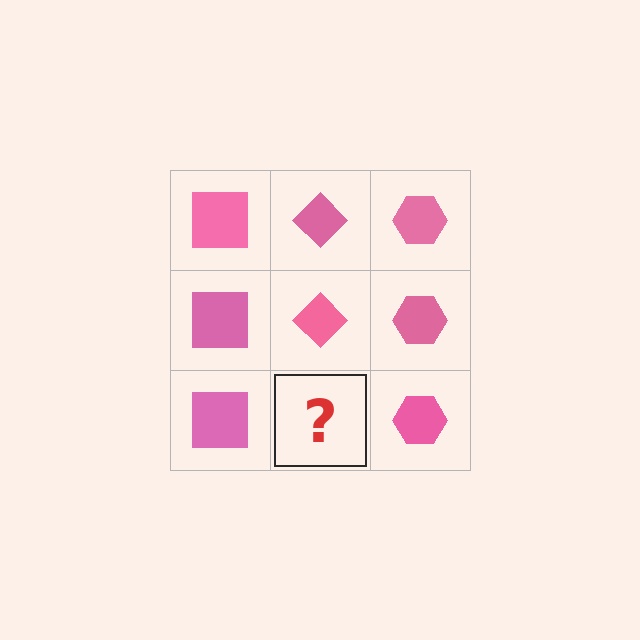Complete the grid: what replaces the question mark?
The question mark should be replaced with a pink diamond.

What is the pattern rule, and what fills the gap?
The rule is that each column has a consistent shape. The gap should be filled with a pink diamond.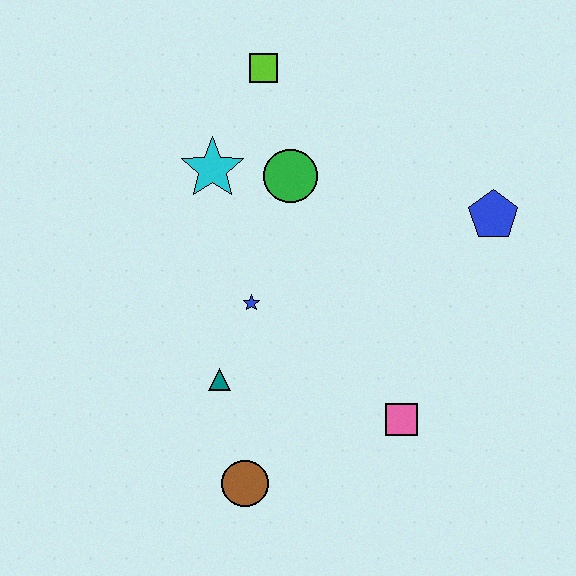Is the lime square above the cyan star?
Yes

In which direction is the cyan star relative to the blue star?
The cyan star is above the blue star.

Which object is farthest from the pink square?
The lime square is farthest from the pink square.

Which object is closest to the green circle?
The cyan star is closest to the green circle.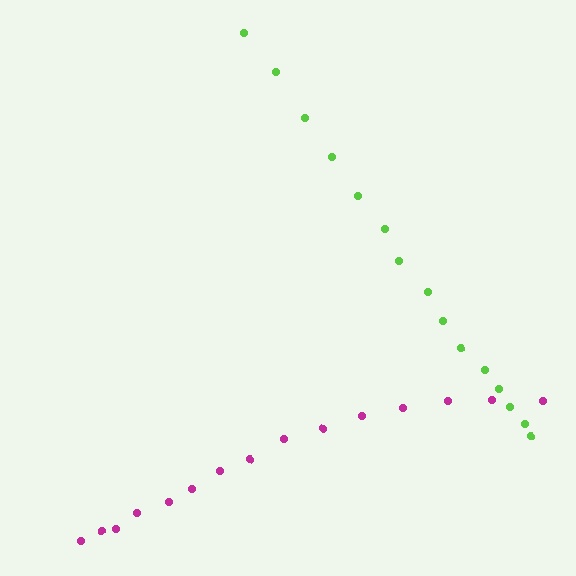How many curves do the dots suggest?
There are 2 distinct paths.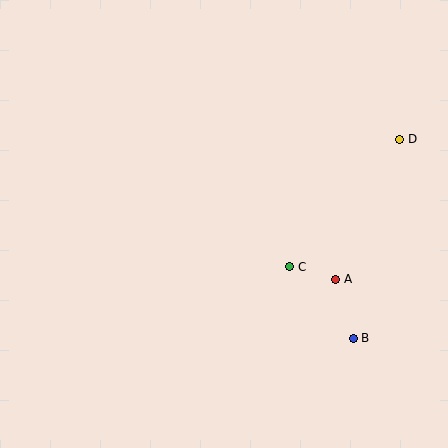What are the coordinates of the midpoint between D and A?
The midpoint between D and A is at (368, 209).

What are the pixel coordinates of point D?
Point D is at (400, 139).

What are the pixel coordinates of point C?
Point C is at (290, 267).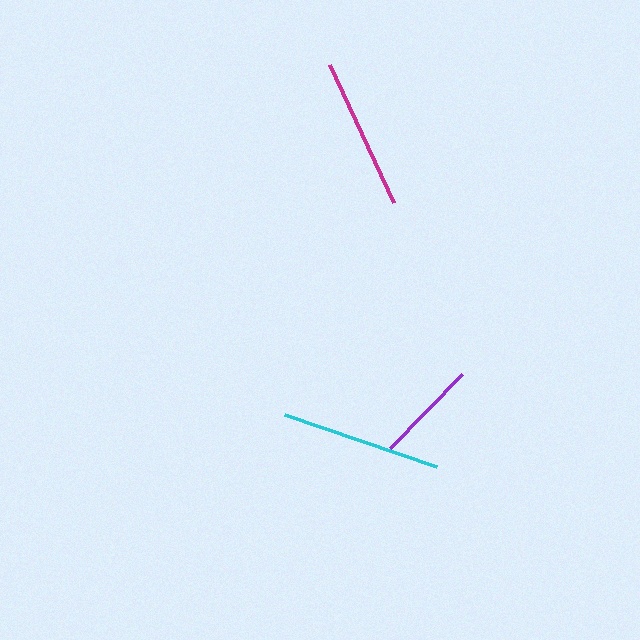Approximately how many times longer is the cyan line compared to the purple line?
The cyan line is approximately 1.6 times the length of the purple line.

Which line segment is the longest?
The cyan line is the longest at approximately 160 pixels.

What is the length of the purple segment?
The purple segment is approximately 103 pixels long.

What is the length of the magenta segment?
The magenta segment is approximately 152 pixels long.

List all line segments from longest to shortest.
From longest to shortest: cyan, magenta, purple.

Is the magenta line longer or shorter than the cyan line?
The cyan line is longer than the magenta line.